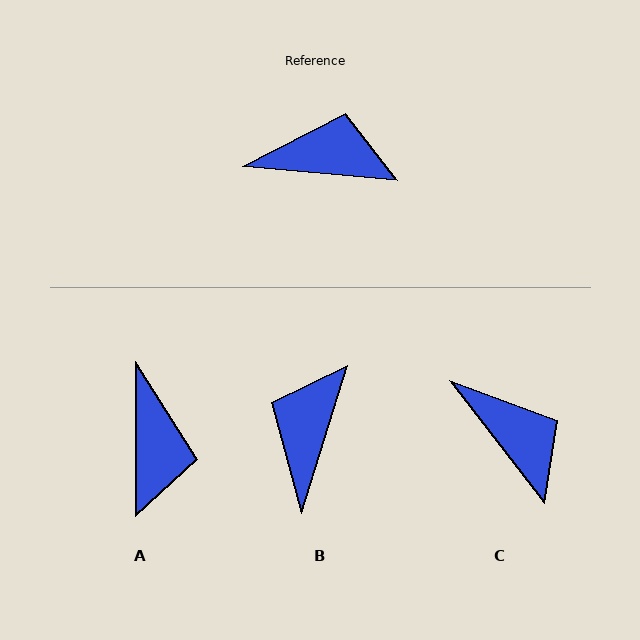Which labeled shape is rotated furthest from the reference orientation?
A, about 85 degrees away.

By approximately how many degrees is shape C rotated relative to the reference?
Approximately 47 degrees clockwise.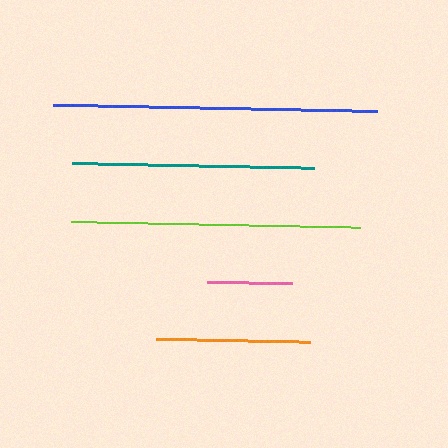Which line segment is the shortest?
The pink line is the shortest at approximately 86 pixels.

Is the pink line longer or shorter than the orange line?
The orange line is longer than the pink line.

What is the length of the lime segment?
The lime segment is approximately 289 pixels long.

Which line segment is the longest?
The blue line is the longest at approximately 323 pixels.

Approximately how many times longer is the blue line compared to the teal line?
The blue line is approximately 1.3 times the length of the teal line.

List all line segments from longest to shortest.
From longest to shortest: blue, lime, teal, orange, pink.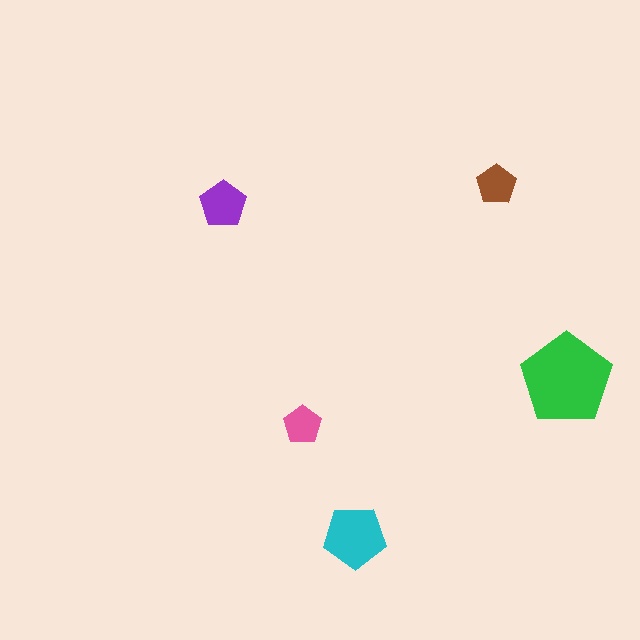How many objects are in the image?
There are 5 objects in the image.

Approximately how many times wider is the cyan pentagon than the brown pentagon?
About 1.5 times wider.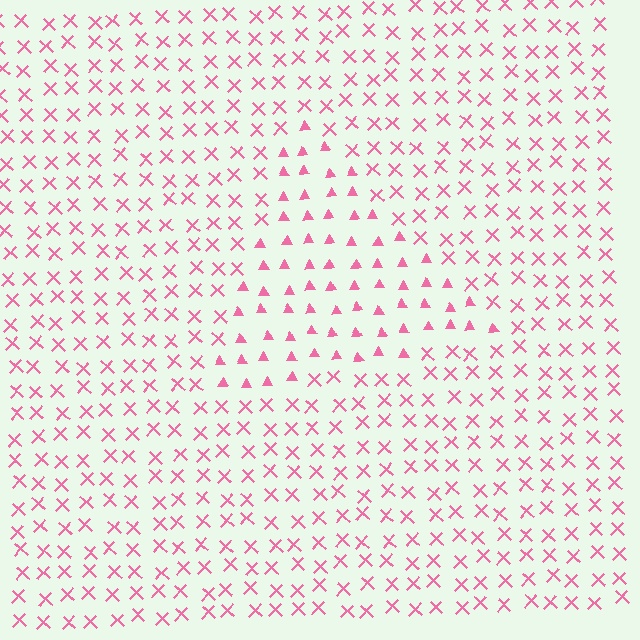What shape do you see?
I see a triangle.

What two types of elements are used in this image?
The image uses triangles inside the triangle region and X marks outside it.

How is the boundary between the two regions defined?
The boundary is defined by a change in element shape: triangles inside vs. X marks outside. All elements share the same color and spacing.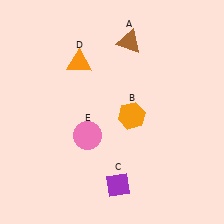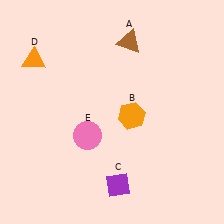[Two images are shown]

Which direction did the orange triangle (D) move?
The orange triangle (D) moved left.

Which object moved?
The orange triangle (D) moved left.